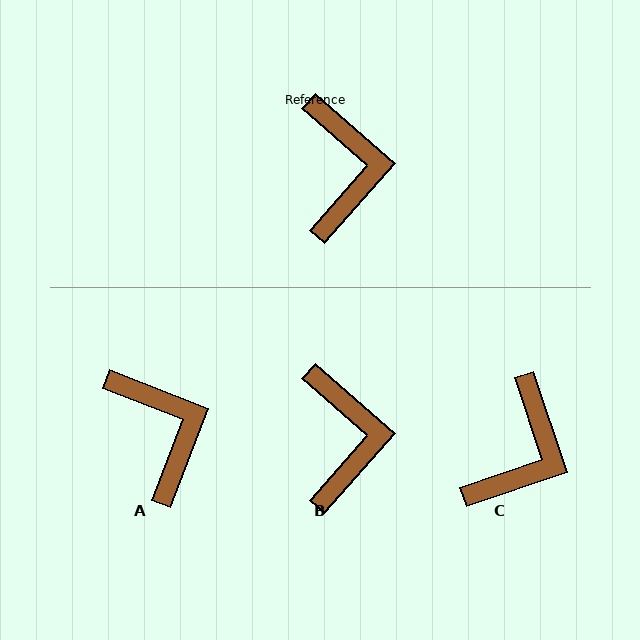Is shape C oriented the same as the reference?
No, it is off by about 30 degrees.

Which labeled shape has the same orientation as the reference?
B.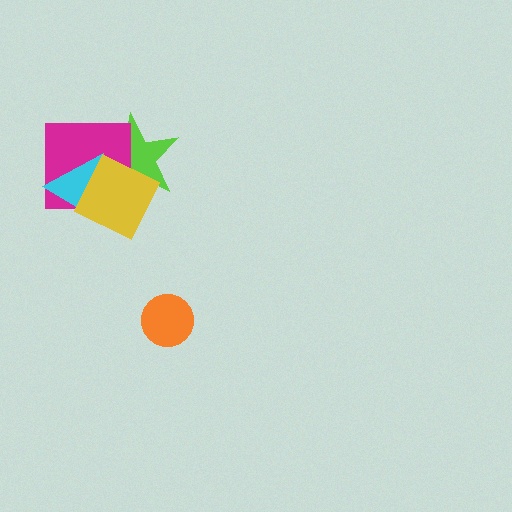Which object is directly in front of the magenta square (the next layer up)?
The cyan triangle is directly in front of the magenta square.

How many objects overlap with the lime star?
3 objects overlap with the lime star.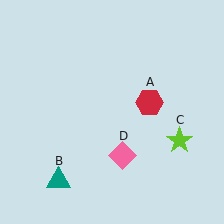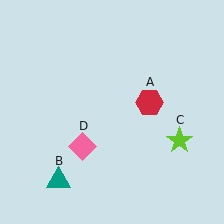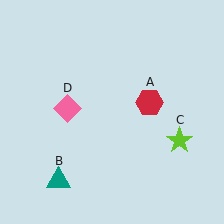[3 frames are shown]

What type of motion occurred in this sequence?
The pink diamond (object D) rotated clockwise around the center of the scene.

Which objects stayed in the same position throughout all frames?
Red hexagon (object A) and teal triangle (object B) and lime star (object C) remained stationary.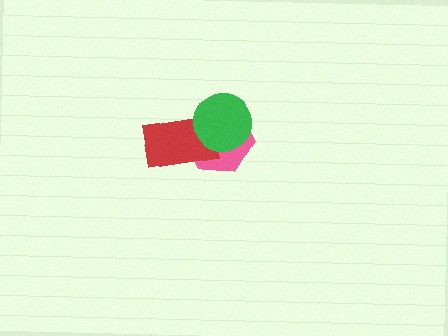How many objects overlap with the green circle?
2 objects overlap with the green circle.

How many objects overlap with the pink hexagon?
2 objects overlap with the pink hexagon.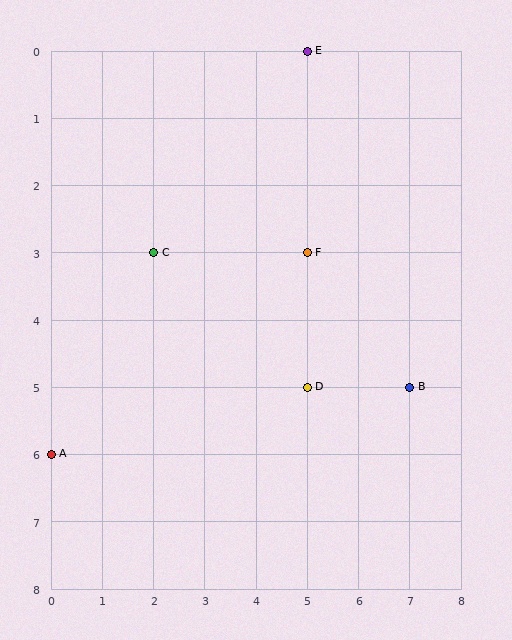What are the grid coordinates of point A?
Point A is at grid coordinates (0, 6).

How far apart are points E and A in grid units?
Points E and A are 5 columns and 6 rows apart (about 7.8 grid units diagonally).